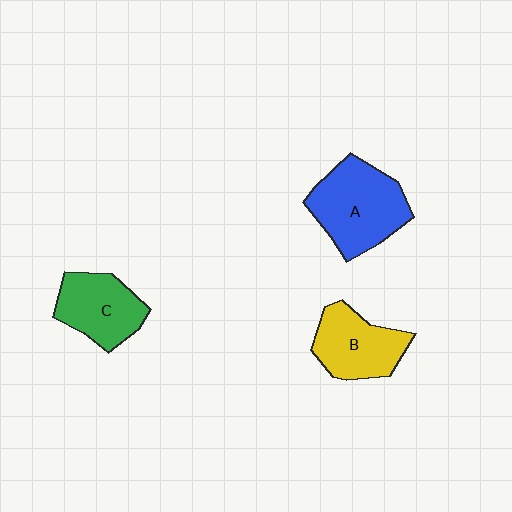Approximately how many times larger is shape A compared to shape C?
Approximately 1.4 times.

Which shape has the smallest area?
Shape C (green).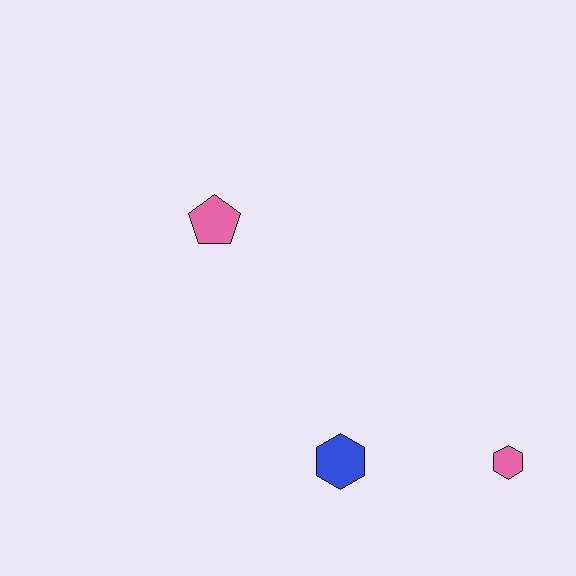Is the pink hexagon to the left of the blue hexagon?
No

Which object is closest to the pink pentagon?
The blue hexagon is closest to the pink pentagon.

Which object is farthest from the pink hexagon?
The pink pentagon is farthest from the pink hexagon.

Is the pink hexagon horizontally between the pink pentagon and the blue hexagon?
No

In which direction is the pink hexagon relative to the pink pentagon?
The pink hexagon is to the right of the pink pentagon.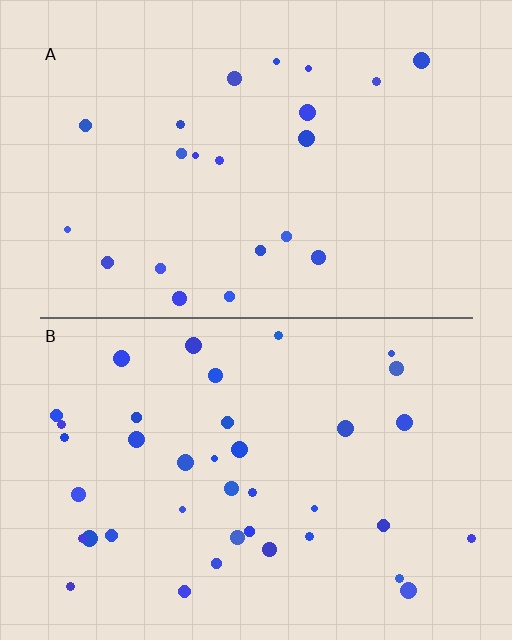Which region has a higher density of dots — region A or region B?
B (the bottom).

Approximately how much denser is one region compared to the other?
Approximately 1.8× — region B over region A.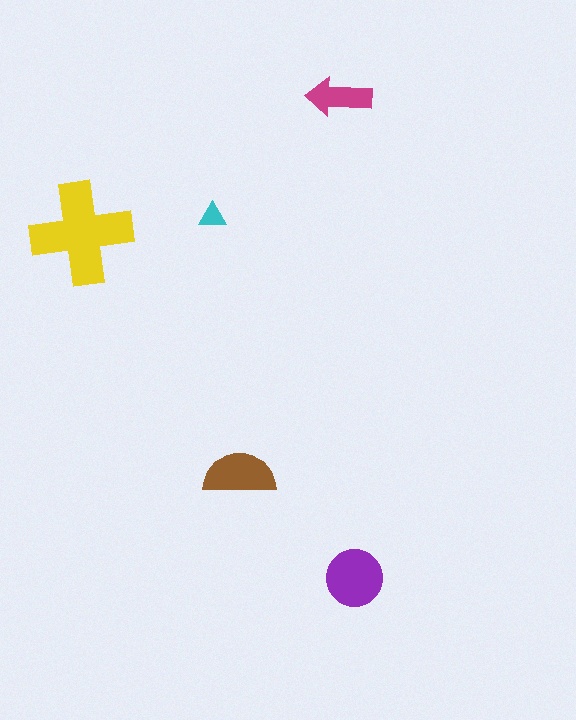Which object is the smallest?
The cyan triangle.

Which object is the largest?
The yellow cross.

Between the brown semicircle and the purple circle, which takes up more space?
The purple circle.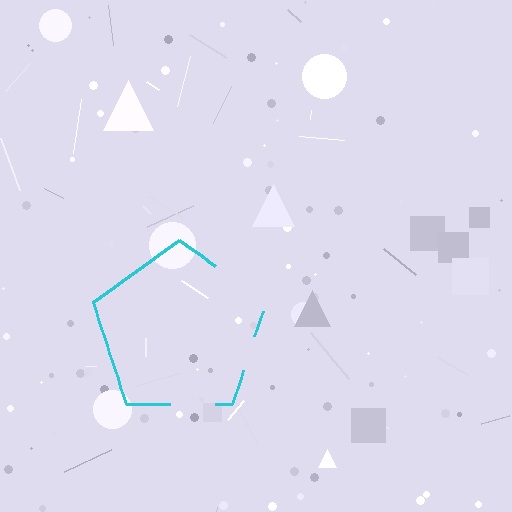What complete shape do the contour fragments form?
The contour fragments form a pentagon.